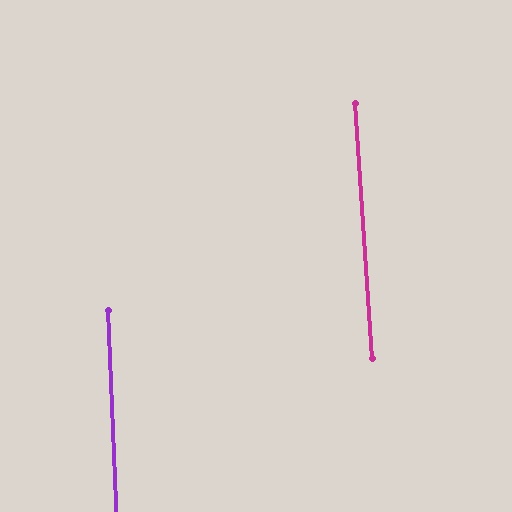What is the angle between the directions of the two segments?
Approximately 2 degrees.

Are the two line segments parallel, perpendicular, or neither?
Parallel — their directions differ by only 1.6°.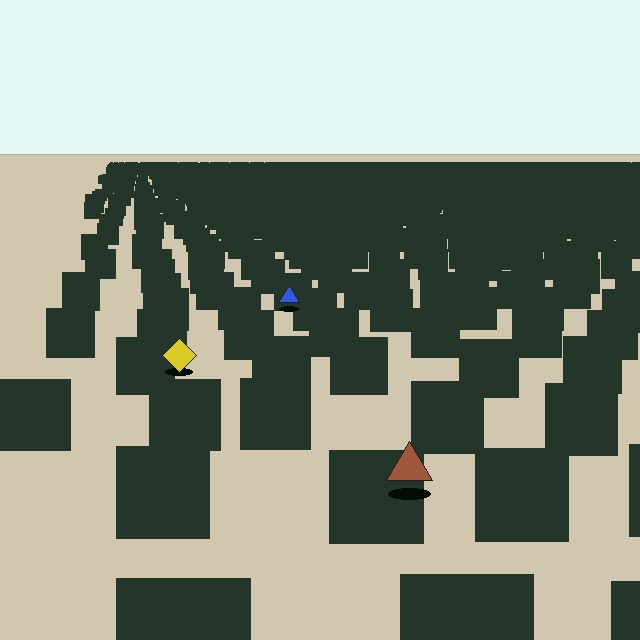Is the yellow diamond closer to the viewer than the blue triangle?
Yes. The yellow diamond is closer — you can tell from the texture gradient: the ground texture is coarser near it.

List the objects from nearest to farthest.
From nearest to farthest: the brown triangle, the yellow diamond, the blue triangle.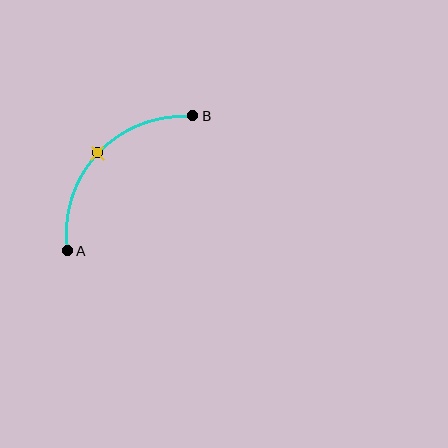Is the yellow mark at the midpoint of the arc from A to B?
Yes. The yellow mark lies on the arc at equal arc-length from both A and B — it is the arc midpoint.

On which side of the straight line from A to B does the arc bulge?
The arc bulges above and to the left of the straight line connecting A and B.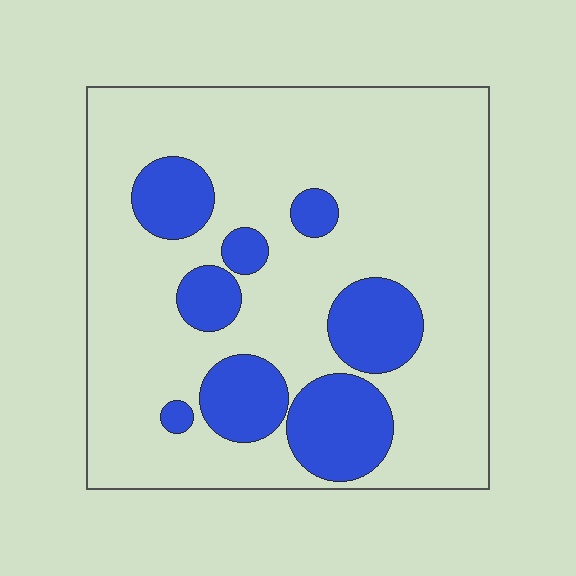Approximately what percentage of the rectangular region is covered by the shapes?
Approximately 20%.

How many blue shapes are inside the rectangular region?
8.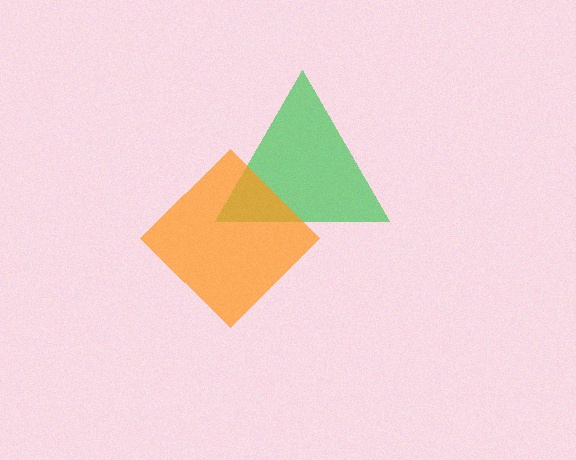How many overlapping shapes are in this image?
There are 2 overlapping shapes in the image.